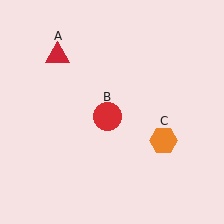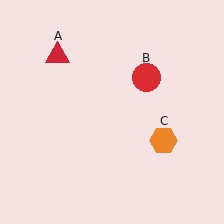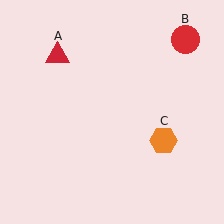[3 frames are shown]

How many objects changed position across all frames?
1 object changed position: red circle (object B).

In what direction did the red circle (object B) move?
The red circle (object B) moved up and to the right.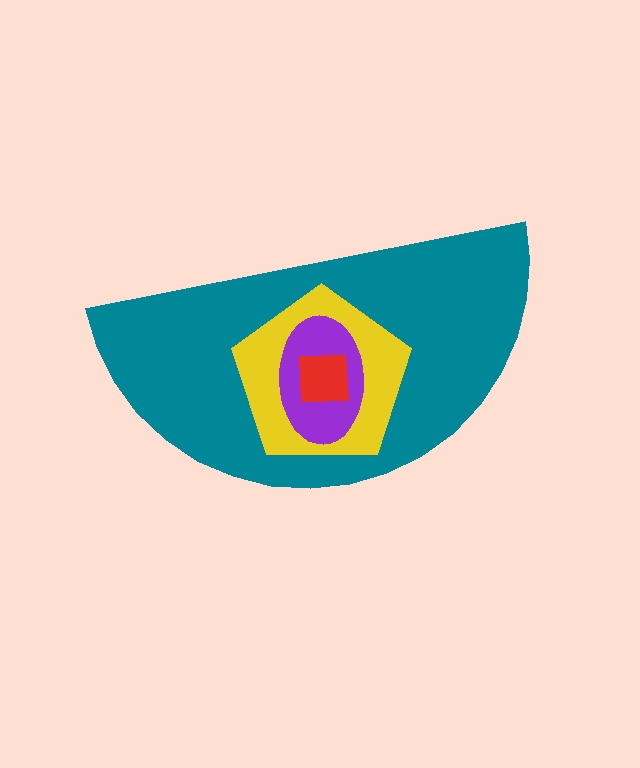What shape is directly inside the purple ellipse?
The red square.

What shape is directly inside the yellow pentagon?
The purple ellipse.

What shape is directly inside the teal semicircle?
The yellow pentagon.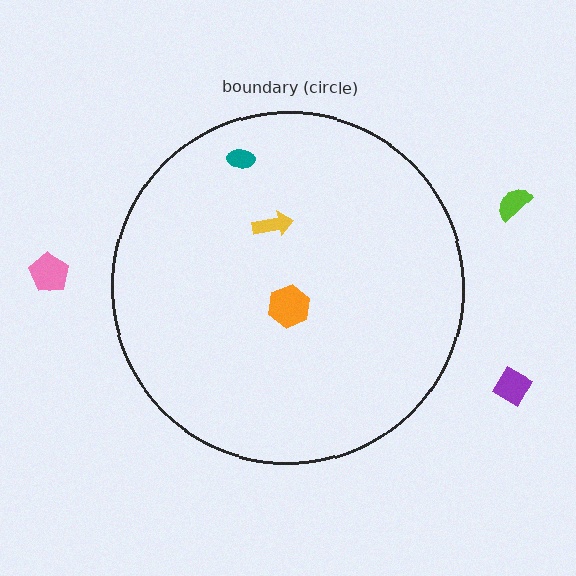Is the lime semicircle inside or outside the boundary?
Outside.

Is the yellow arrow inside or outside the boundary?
Inside.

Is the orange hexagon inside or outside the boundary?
Inside.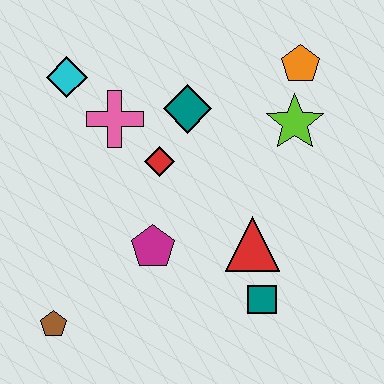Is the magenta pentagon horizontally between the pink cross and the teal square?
Yes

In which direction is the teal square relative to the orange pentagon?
The teal square is below the orange pentagon.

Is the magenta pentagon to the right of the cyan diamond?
Yes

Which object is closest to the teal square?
The red triangle is closest to the teal square.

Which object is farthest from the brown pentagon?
The orange pentagon is farthest from the brown pentagon.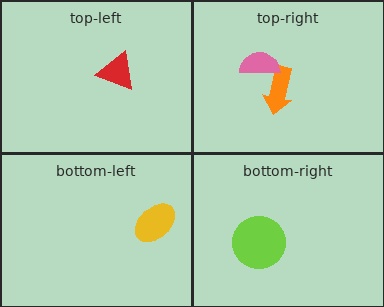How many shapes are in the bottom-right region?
1.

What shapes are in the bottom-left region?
The yellow ellipse.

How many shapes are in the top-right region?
2.